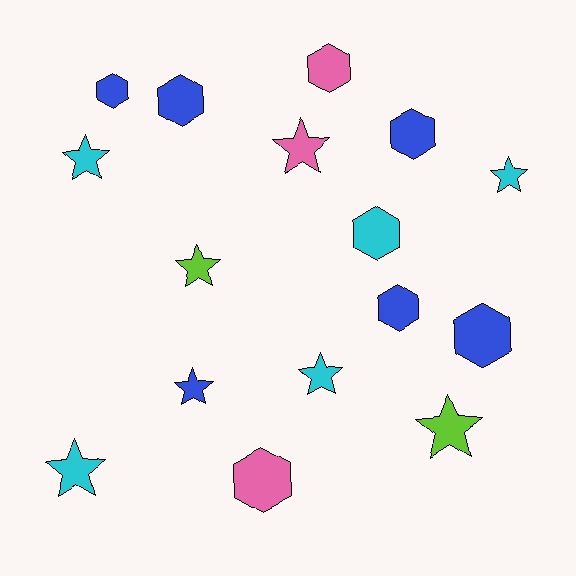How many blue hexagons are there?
There are 5 blue hexagons.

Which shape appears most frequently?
Hexagon, with 8 objects.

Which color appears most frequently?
Blue, with 6 objects.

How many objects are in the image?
There are 16 objects.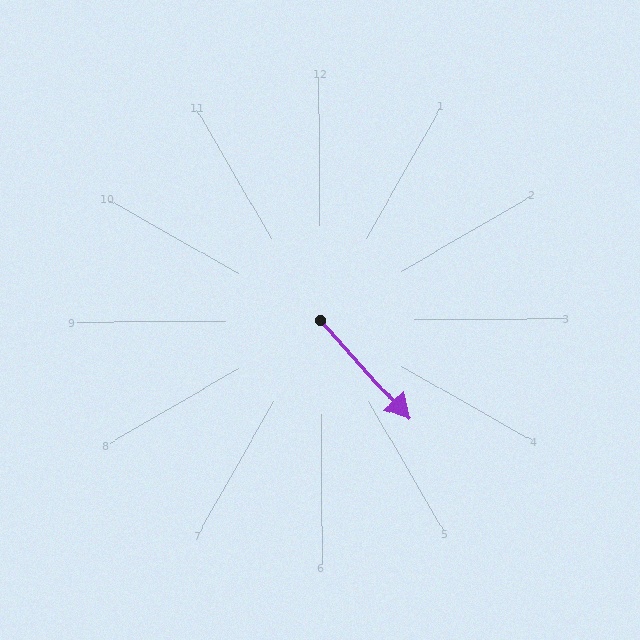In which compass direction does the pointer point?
Southeast.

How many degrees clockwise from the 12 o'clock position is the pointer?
Approximately 138 degrees.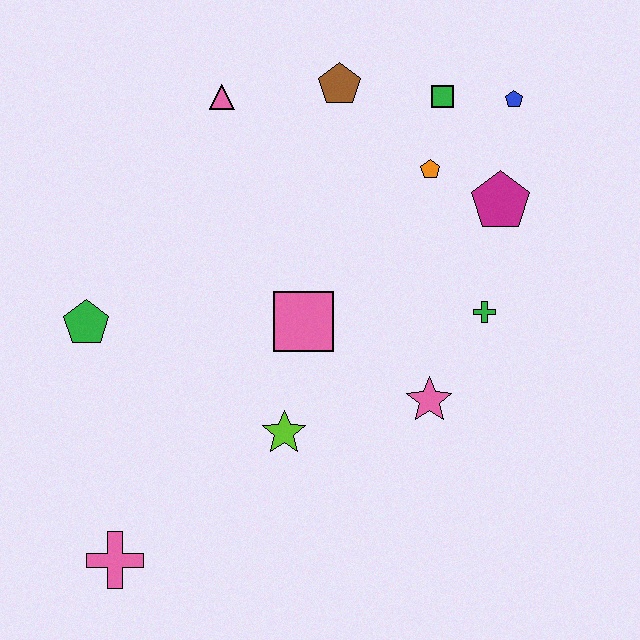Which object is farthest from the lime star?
The blue pentagon is farthest from the lime star.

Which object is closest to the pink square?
The lime star is closest to the pink square.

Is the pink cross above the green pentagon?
No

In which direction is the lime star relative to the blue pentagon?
The lime star is below the blue pentagon.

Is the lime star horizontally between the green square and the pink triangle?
Yes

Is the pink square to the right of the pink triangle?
Yes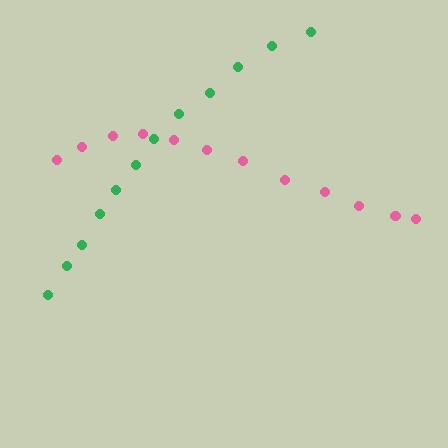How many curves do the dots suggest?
There are 2 distinct paths.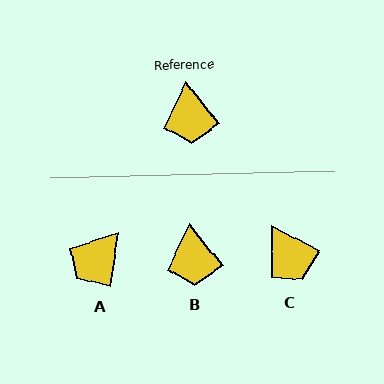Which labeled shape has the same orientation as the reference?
B.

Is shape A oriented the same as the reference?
No, it is off by about 47 degrees.